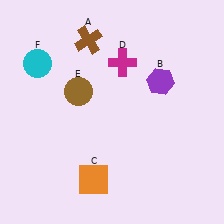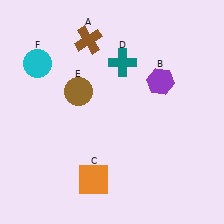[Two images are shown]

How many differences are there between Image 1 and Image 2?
There is 1 difference between the two images.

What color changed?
The cross (D) changed from magenta in Image 1 to teal in Image 2.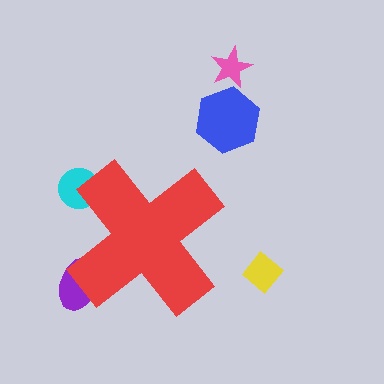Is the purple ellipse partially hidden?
Yes, the purple ellipse is partially hidden behind the red cross.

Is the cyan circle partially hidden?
Yes, the cyan circle is partially hidden behind the red cross.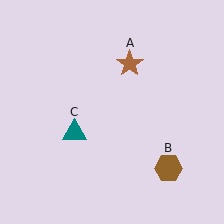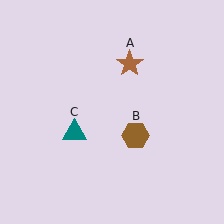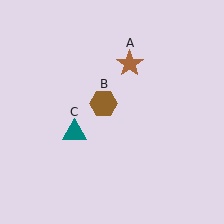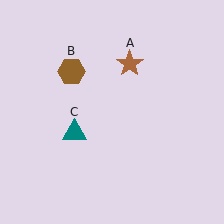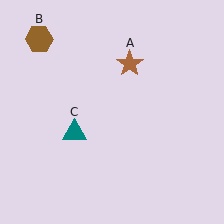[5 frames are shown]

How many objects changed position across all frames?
1 object changed position: brown hexagon (object B).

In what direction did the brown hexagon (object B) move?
The brown hexagon (object B) moved up and to the left.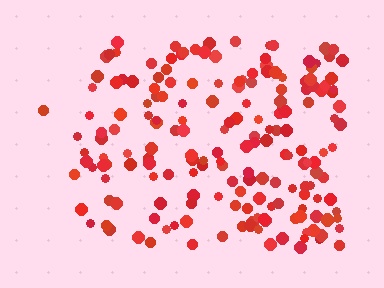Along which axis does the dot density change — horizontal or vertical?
Horizontal.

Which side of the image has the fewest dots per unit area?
The left.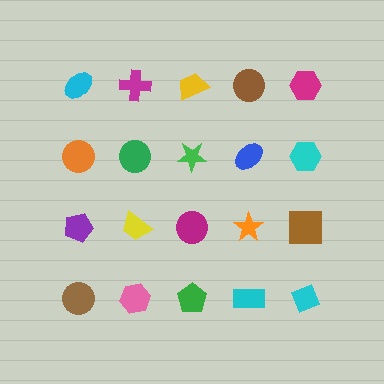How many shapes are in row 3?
5 shapes.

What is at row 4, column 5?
A cyan diamond.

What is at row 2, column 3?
A green star.